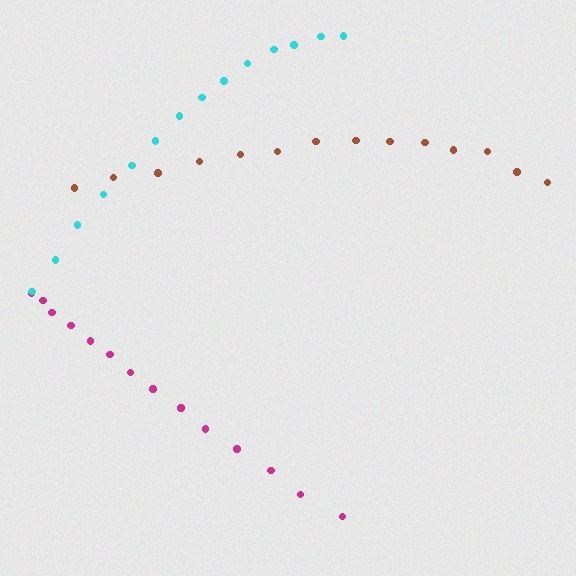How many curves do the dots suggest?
There are 3 distinct paths.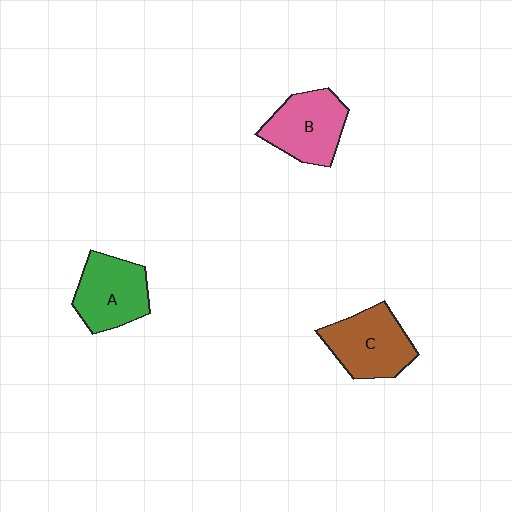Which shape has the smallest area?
Shape A (green).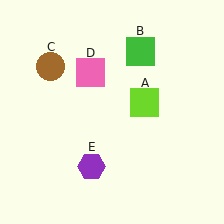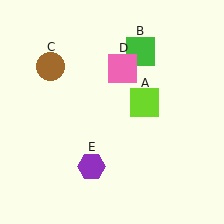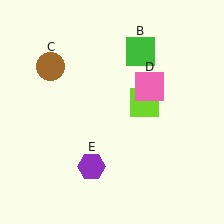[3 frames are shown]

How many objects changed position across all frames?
1 object changed position: pink square (object D).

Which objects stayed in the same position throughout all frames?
Lime square (object A) and green square (object B) and brown circle (object C) and purple hexagon (object E) remained stationary.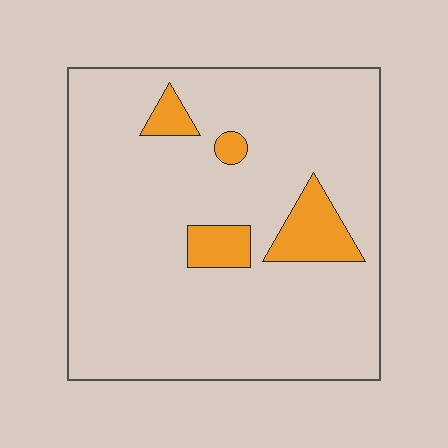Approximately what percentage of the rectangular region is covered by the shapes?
Approximately 10%.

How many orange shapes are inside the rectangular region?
4.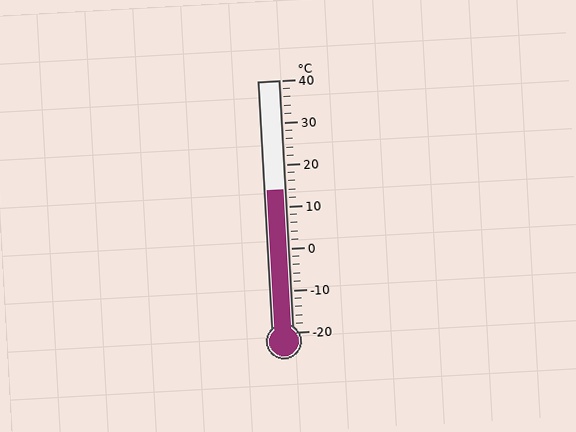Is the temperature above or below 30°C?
The temperature is below 30°C.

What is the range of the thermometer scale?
The thermometer scale ranges from -20°C to 40°C.